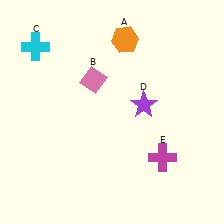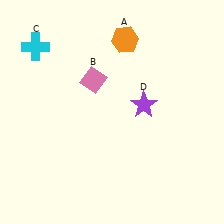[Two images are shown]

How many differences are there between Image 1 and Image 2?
There is 1 difference between the two images.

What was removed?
The magenta cross (E) was removed in Image 2.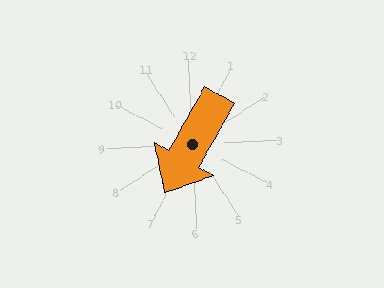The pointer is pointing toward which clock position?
Roughly 7 o'clock.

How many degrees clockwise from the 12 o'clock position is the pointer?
Approximately 212 degrees.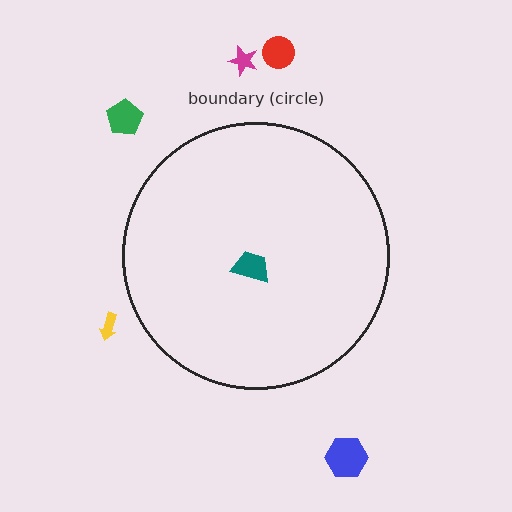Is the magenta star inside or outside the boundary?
Outside.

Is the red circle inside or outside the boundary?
Outside.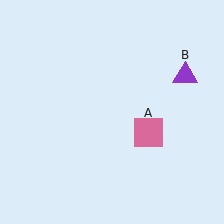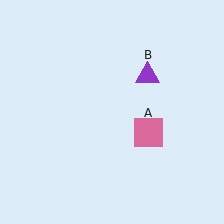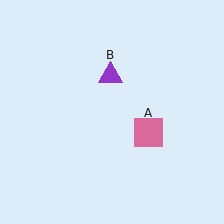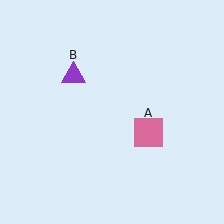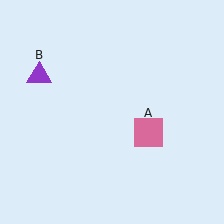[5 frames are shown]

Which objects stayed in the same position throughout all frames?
Pink square (object A) remained stationary.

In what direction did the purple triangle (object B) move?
The purple triangle (object B) moved left.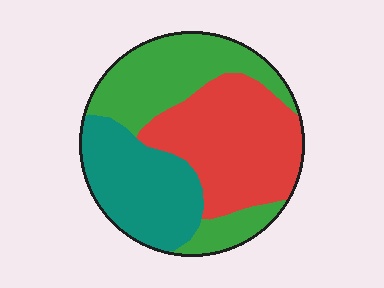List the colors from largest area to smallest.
From largest to smallest: red, green, teal.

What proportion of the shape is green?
Green covers roughly 35% of the shape.